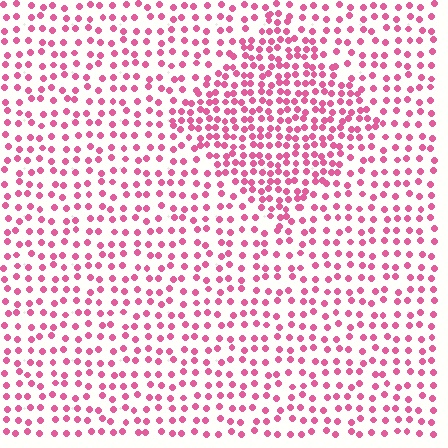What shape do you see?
I see a diamond.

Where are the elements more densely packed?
The elements are more densely packed inside the diamond boundary.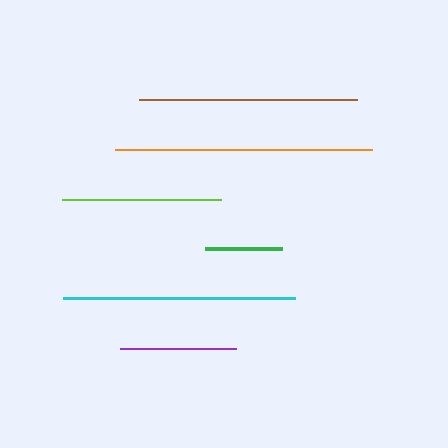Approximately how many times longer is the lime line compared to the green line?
The lime line is approximately 2.1 times the length of the green line.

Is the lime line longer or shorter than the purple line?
The lime line is longer than the purple line.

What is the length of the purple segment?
The purple segment is approximately 116 pixels long.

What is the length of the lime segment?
The lime segment is approximately 160 pixels long.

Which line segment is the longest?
The orange line is the longest at approximately 257 pixels.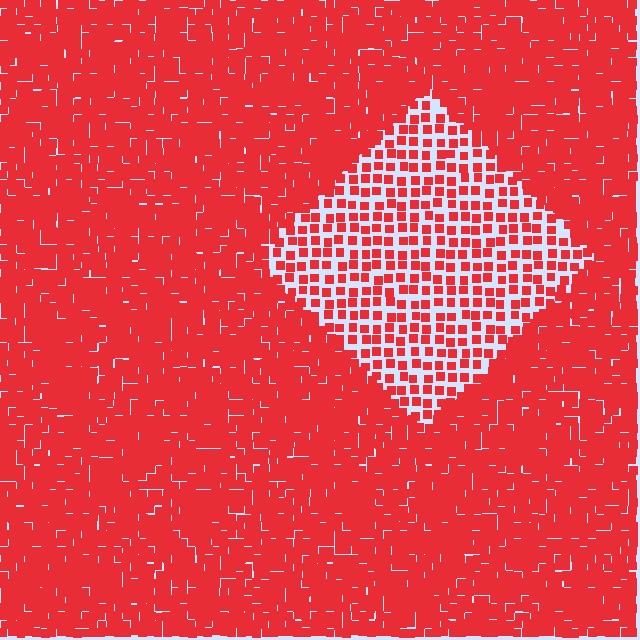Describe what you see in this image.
The image contains small red elements arranged at two different densities. A diamond-shaped region is visible where the elements are less densely packed than the surrounding area.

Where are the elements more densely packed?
The elements are more densely packed outside the diamond boundary.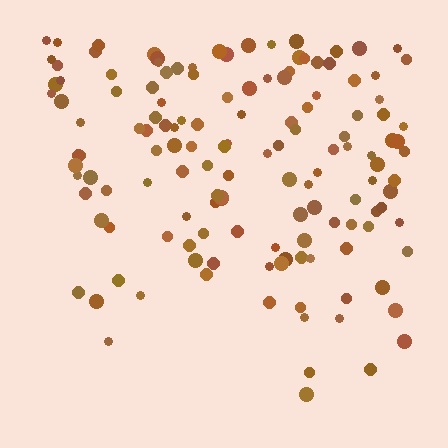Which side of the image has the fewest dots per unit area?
The bottom.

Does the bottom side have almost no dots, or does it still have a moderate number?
Still a moderate number, just noticeably fewer than the top.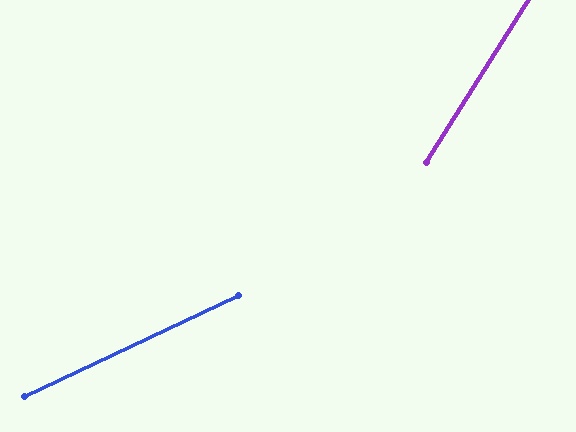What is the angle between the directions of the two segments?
Approximately 33 degrees.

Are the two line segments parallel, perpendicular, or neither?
Neither parallel nor perpendicular — they differ by about 33°.